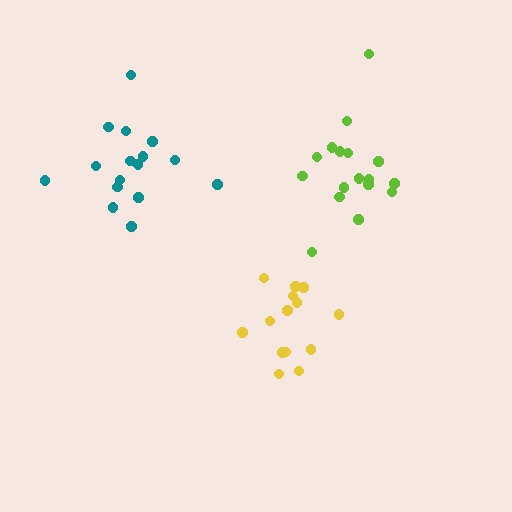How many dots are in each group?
Group 1: 16 dots, Group 2: 14 dots, Group 3: 17 dots (47 total).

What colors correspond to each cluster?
The clusters are colored: teal, yellow, lime.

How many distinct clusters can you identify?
There are 3 distinct clusters.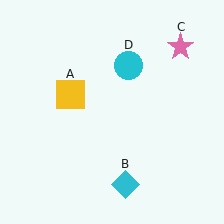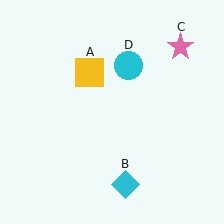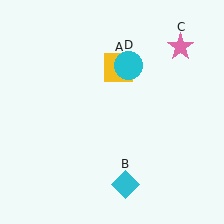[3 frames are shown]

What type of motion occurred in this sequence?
The yellow square (object A) rotated clockwise around the center of the scene.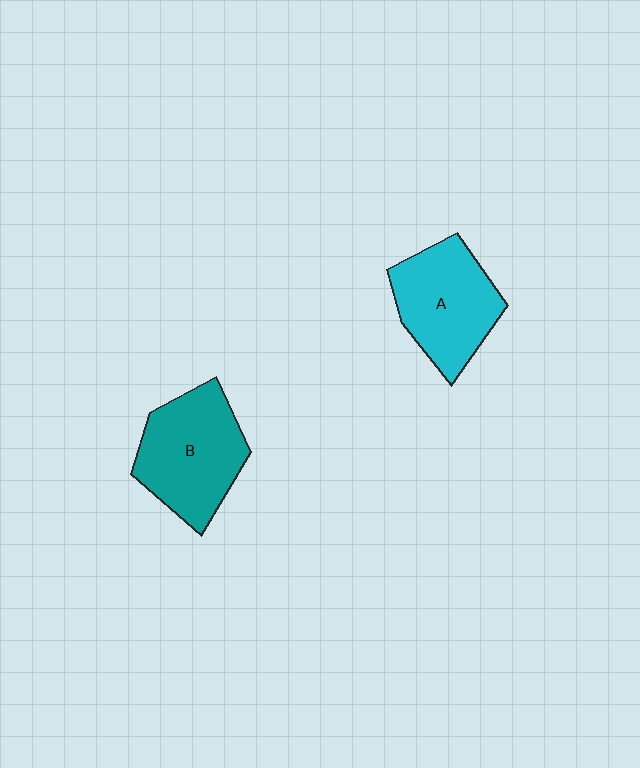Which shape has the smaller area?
Shape A (cyan).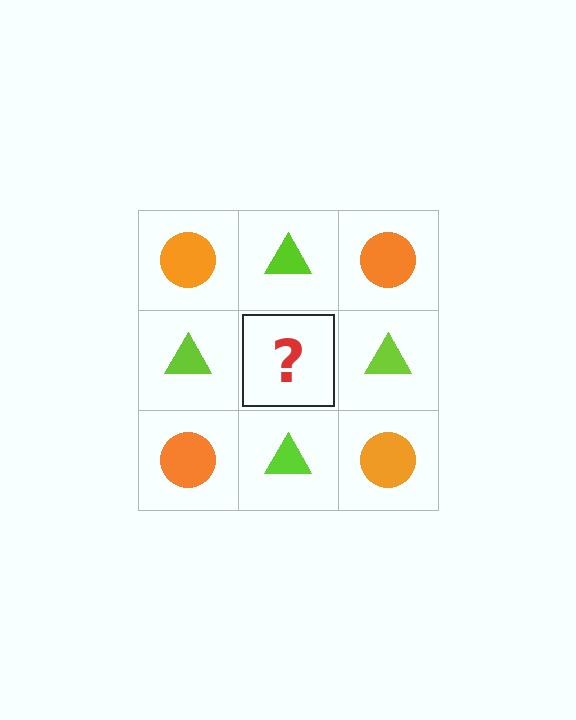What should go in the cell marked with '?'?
The missing cell should contain an orange circle.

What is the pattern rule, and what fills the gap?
The rule is that it alternates orange circle and lime triangle in a checkerboard pattern. The gap should be filled with an orange circle.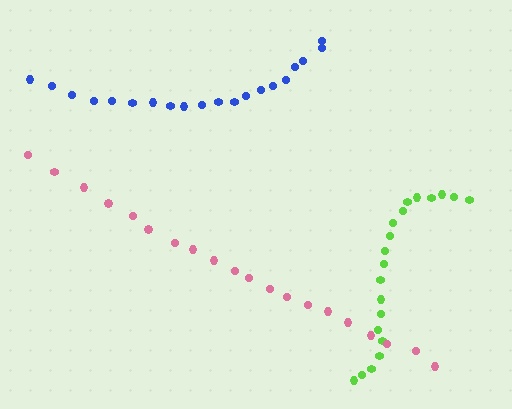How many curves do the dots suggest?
There are 3 distinct paths.